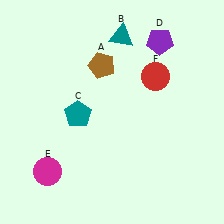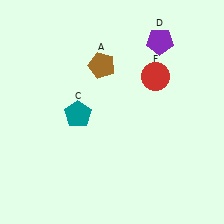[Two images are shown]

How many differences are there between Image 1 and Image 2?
There are 2 differences between the two images.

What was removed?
The magenta circle (E), the teal triangle (B) were removed in Image 2.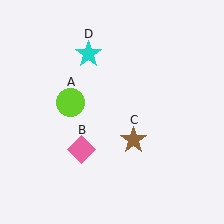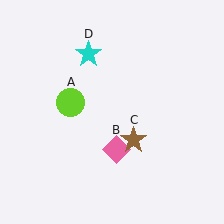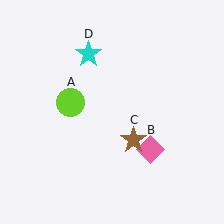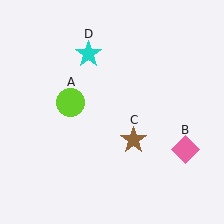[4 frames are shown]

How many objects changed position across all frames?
1 object changed position: pink diamond (object B).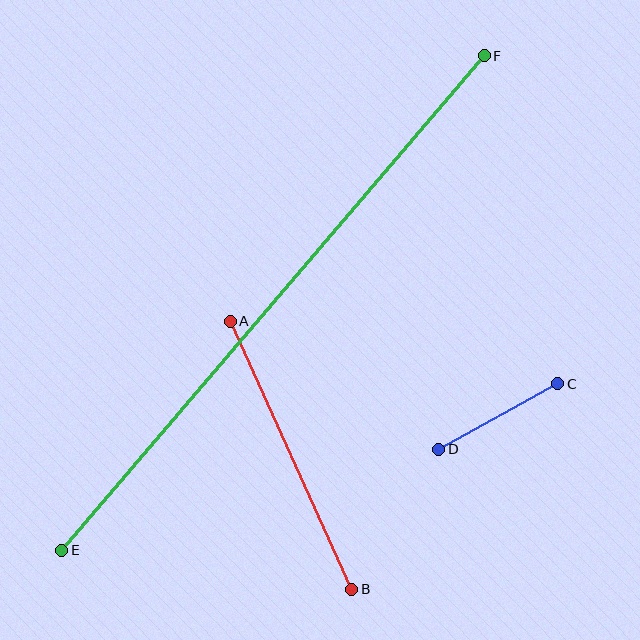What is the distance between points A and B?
The distance is approximately 294 pixels.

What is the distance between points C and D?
The distance is approximately 136 pixels.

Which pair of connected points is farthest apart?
Points E and F are farthest apart.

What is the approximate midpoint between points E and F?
The midpoint is at approximately (273, 303) pixels.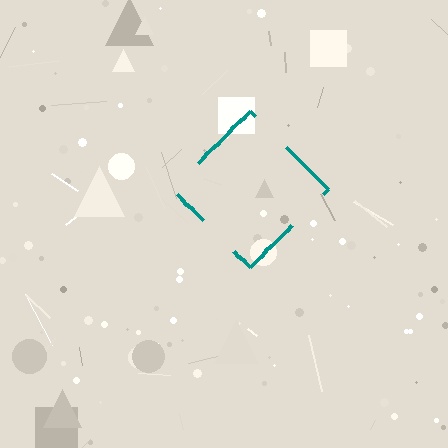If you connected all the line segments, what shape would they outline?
They would outline a diamond.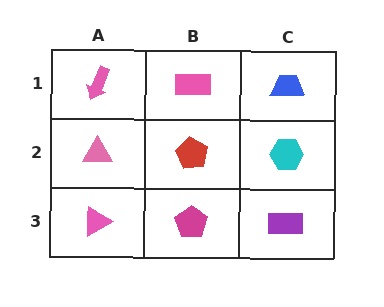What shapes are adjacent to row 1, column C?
A cyan hexagon (row 2, column C), a pink rectangle (row 1, column B).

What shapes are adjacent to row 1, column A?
A pink triangle (row 2, column A), a pink rectangle (row 1, column B).